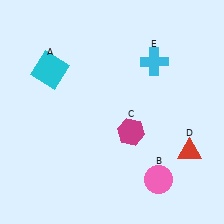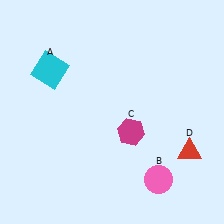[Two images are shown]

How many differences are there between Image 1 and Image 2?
There is 1 difference between the two images.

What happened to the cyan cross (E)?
The cyan cross (E) was removed in Image 2. It was in the top-right area of Image 1.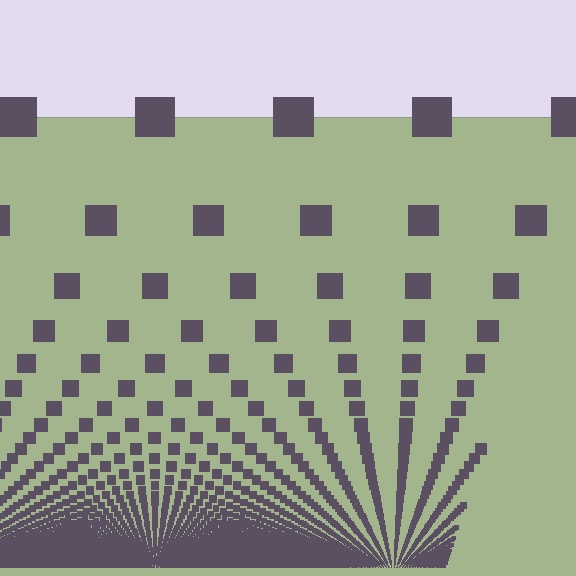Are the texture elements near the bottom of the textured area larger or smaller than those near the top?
Smaller. The gradient is inverted — elements near the bottom are smaller and denser.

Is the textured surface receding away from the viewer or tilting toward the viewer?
The surface appears to tilt toward the viewer. Texture elements get larger and sparser toward the top.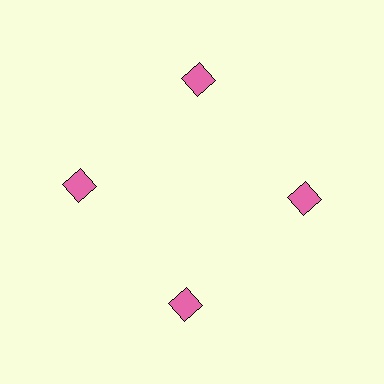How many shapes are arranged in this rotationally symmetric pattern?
There are 4 shapes, arranged in 4 groups of 1.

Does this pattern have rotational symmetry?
Yes, this pattern has 4-fold rotational symmetry. It looks the same after rotating 90 degrees around the center.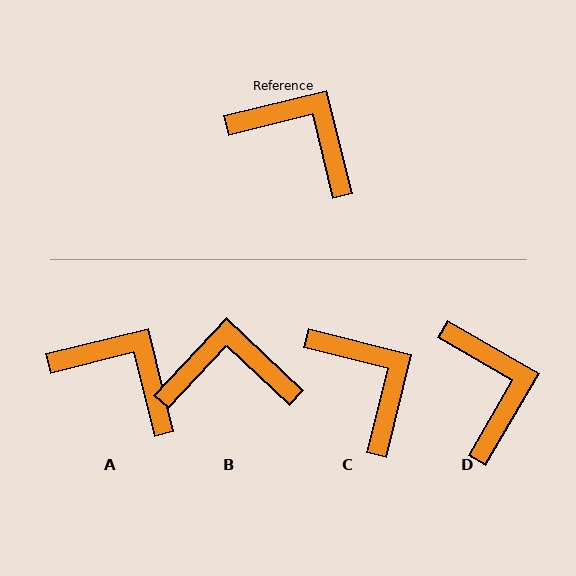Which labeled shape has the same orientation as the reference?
A.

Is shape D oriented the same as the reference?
No, it is off by about 44 degrees.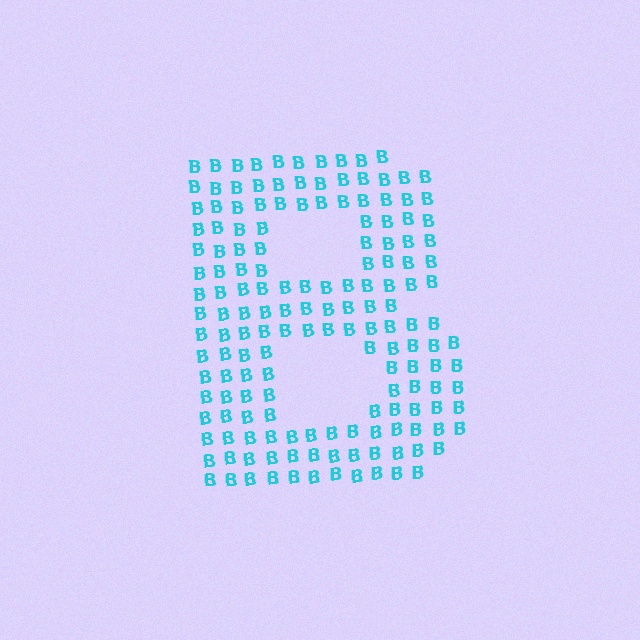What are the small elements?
The small elements are letter B's.